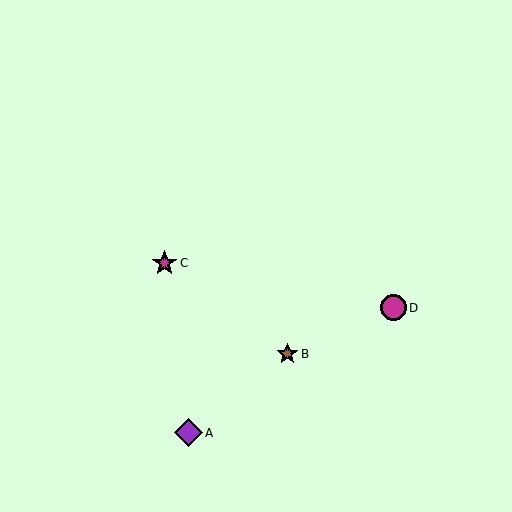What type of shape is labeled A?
Shape A is a purple diamond.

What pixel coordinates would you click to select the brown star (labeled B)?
Click at (287, 354) to select the brown star B.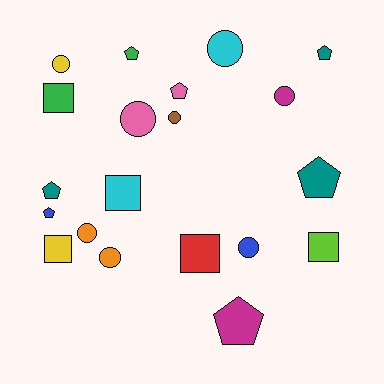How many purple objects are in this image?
There are no purple objects.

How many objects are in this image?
There are 20 objects.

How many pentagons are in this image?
There are 7 pentagons.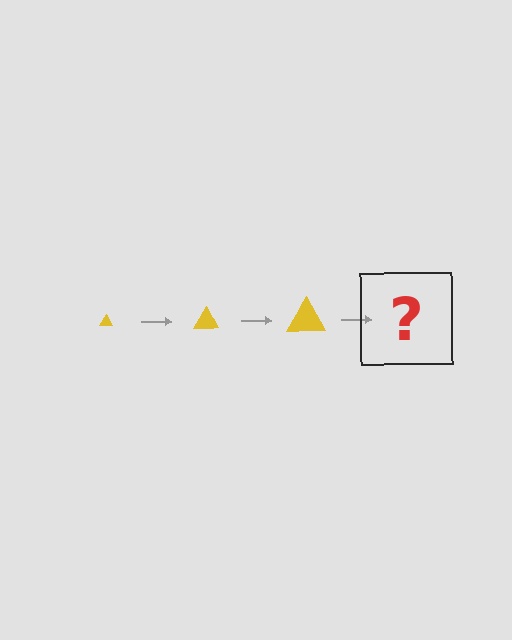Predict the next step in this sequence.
The next step is a yellow triangle, larger than the previous one.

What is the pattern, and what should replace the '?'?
The pattern is that the triangle gets progressively larger each step. The '?' should be a yellow triangle, larger than the previous one.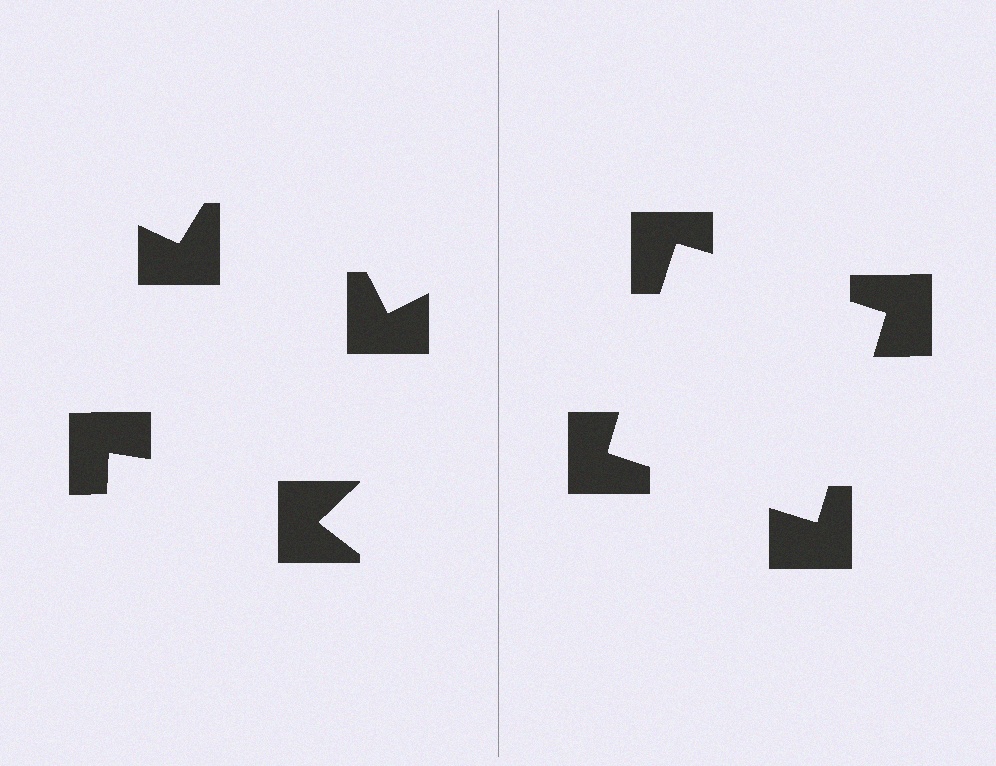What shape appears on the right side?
An illusory square.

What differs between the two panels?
The notched squares are positioned identically on both sides; only the wedge orientations differ. On the right they align to a square; on the left they are misaligned.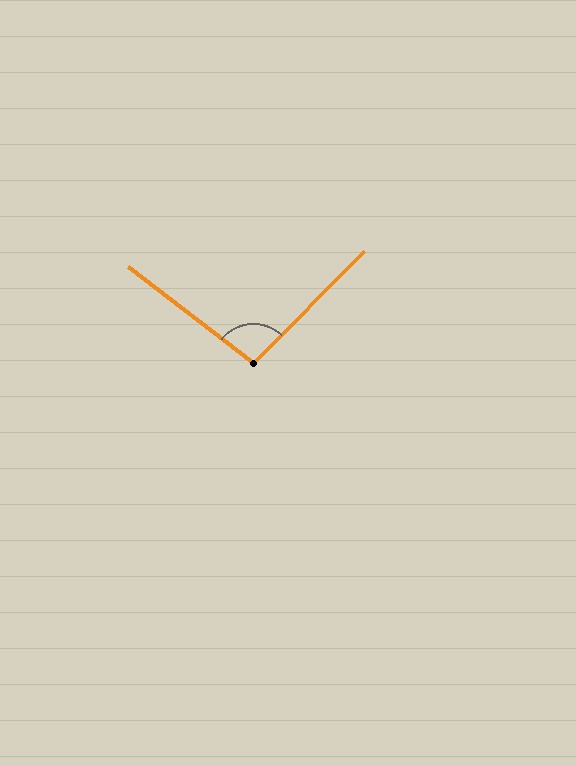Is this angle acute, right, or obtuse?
It is obtuse.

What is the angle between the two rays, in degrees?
Approximately 97 degrees.